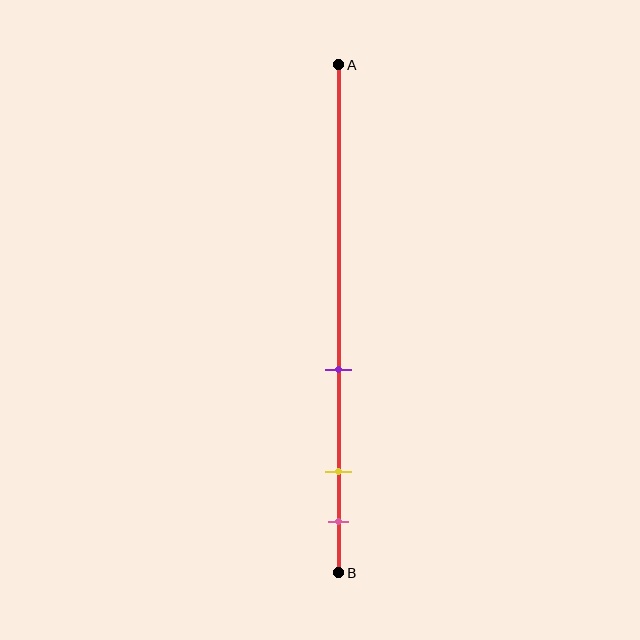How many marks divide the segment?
There are 3 marks dividing the segment.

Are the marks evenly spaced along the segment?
No, the marks are not evenly spaced.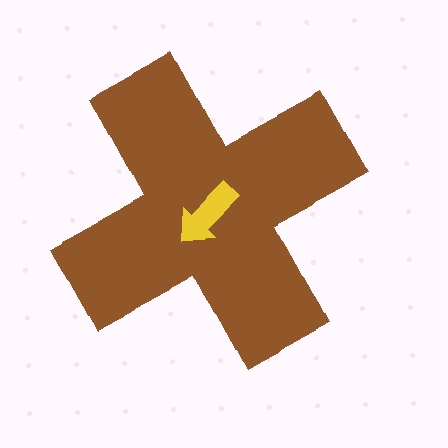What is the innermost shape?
The yellow arrow.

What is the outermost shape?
The brown cross.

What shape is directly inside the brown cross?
The yellow arrow.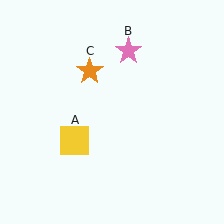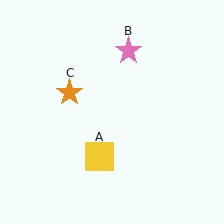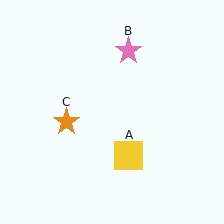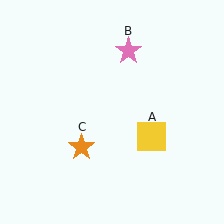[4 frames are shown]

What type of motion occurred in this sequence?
The yellow square (object A), orange star (object C) rotated counterclockwise around the center of the scene.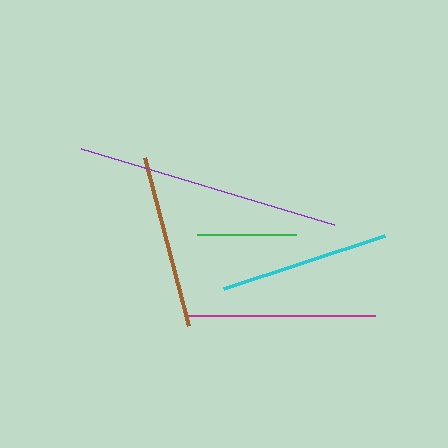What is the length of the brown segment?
The brown segment is approximately 174 pixels long.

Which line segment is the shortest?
The green line is the shortest at approximately 99 pixels.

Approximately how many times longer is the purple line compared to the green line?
The purple line is approximately 2.7 times the length of the green line.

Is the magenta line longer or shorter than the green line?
The magenta line is longer than the green line.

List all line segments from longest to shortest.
From longest to shortest: purple, magenta, brown, cyan, green.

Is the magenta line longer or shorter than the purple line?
The purple line is longer than the magenta line.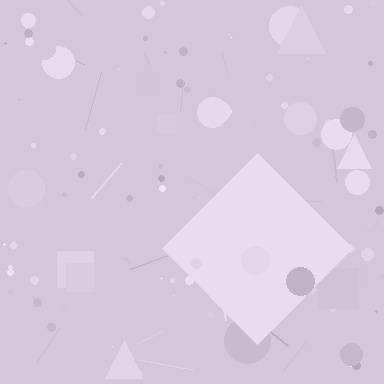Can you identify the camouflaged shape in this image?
The camouflaged shape is a diamond.